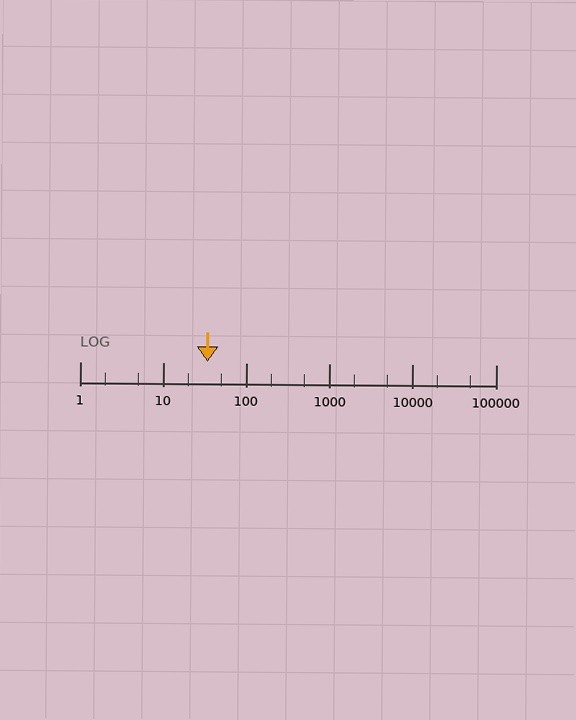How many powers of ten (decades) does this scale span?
The scale spans 5 decades, from 1 to 100000.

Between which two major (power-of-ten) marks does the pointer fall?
The pointer is between 10 and 100.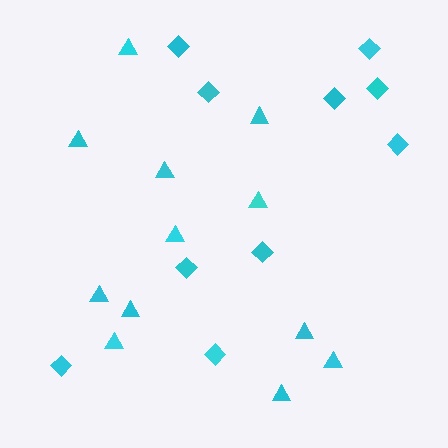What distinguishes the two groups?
There are 2 groups: one group of triangles (12) and one group of diamonds (10).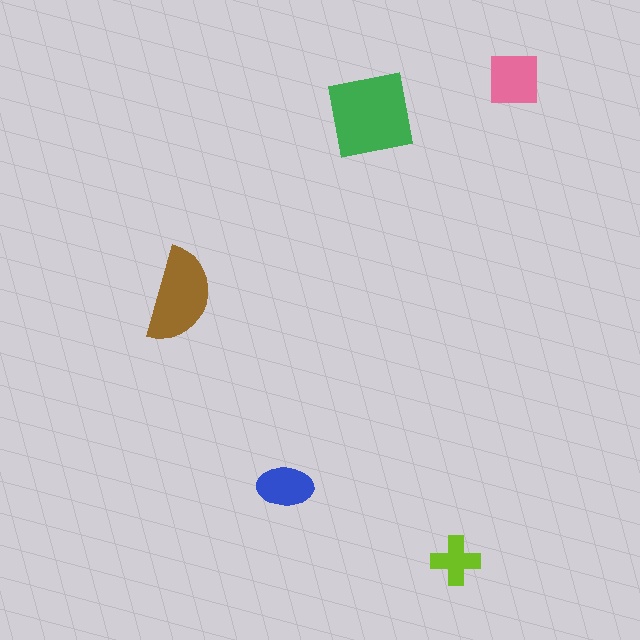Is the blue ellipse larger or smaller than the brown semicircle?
Smaller.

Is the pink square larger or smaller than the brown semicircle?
Smaller.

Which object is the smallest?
The lime cross.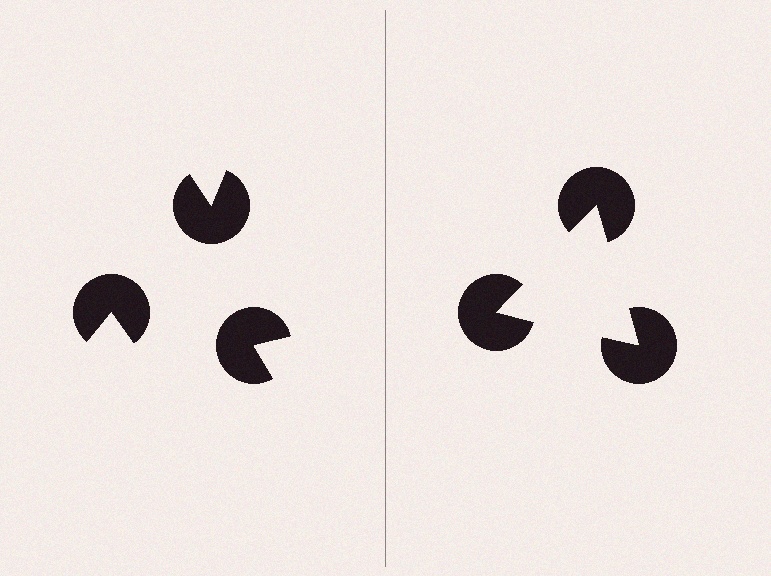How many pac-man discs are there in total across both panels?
6 — 3 on each side.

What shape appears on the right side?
An illusory triangle.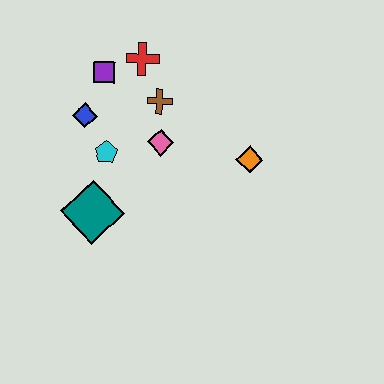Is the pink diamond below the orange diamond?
No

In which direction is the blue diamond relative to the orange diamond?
The blue diamond is to the left of the orange diamond.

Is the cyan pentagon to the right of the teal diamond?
Yes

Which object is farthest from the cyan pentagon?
The orange diamond is farthest from the cyan pentagon.